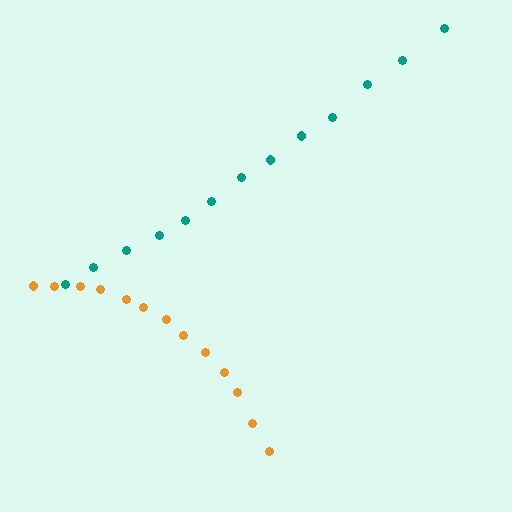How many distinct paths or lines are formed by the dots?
There are 2 distinct paths.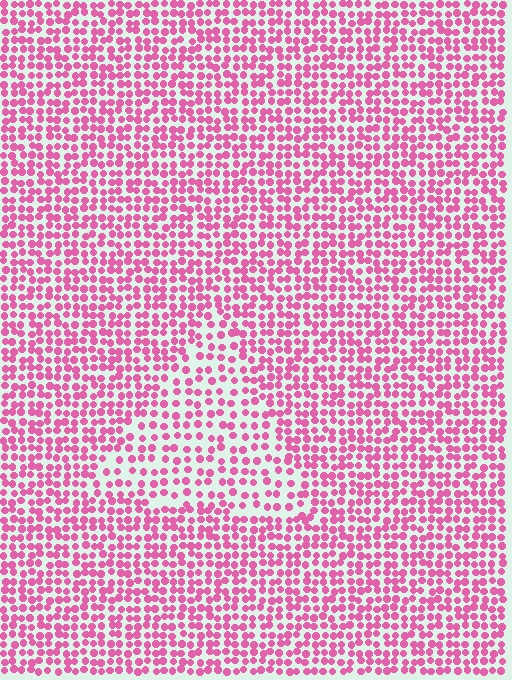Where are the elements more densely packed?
The elements are more densely packed outside the triangle boundary.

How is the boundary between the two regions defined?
The boundary is defined by a change in element density (approximately 1.6x ratio). All elements are the same color, size, and shape.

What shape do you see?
I see a triangle.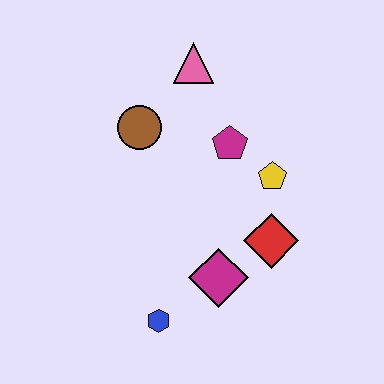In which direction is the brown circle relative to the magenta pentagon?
The brown circle is to the left of the magenta pentagon.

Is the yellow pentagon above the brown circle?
No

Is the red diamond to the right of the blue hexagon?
Yes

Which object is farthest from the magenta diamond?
The pink triangle is farthest from the magenta diamond.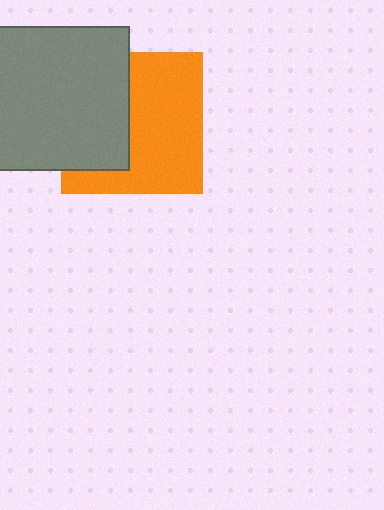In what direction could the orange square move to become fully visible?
The orange square could move right. That would shift it out from behind the gray rectangle entirely.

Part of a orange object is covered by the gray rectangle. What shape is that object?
It is a square.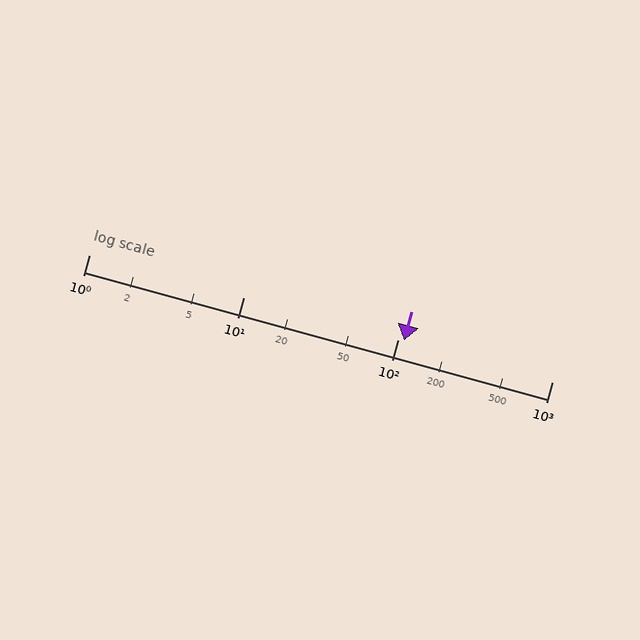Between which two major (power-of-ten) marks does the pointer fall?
The pointer is between 100 and 1000.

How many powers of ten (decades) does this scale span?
The scale spans 3 decades, from 1 to 1000.